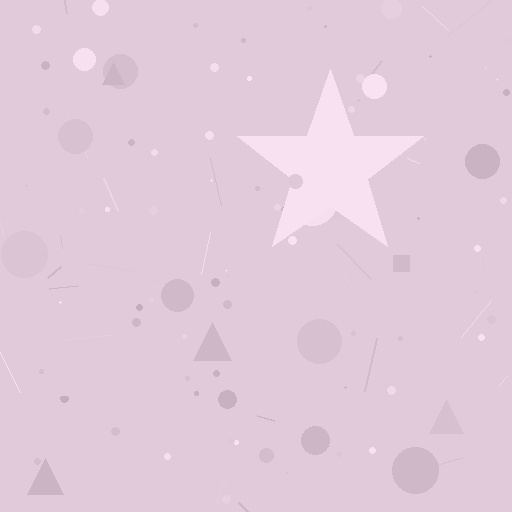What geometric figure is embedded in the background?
A star is embedded in the background.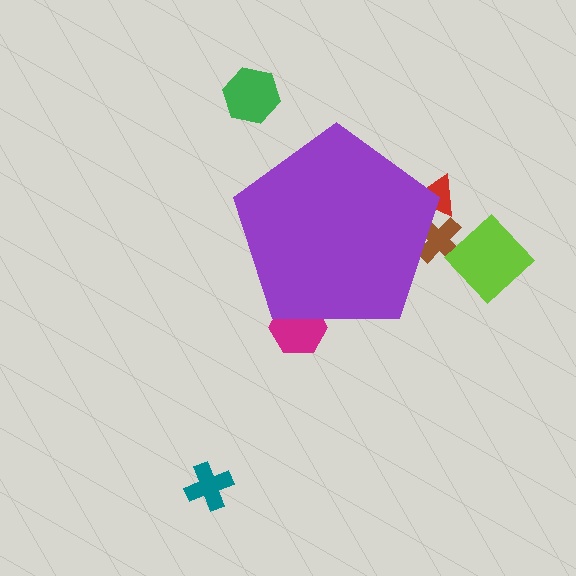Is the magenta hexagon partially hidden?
Yes, the magenta hexagon is partially hidden behind the purple pentagon.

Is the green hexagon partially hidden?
No, the green hexagon is fully visible.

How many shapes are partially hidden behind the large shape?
3 shapes are partially hidden.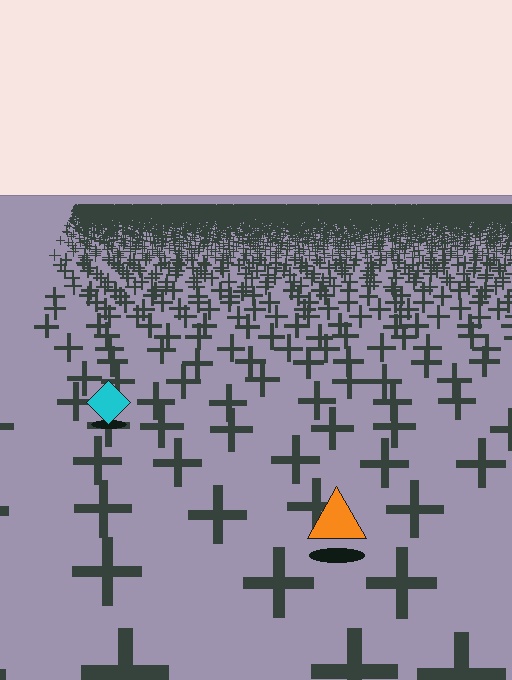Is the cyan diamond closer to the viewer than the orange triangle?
No. The orange triangle is closer — you can tell from the texture gradient: the ground texture is coarser near it.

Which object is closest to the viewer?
The orange triangle is closest. The texture marks near it are larger and more spread out.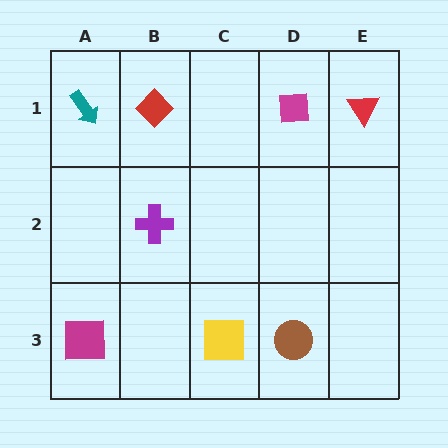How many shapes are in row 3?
3 shapes.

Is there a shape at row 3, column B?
No, that cell is empty.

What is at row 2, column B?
A purple cross.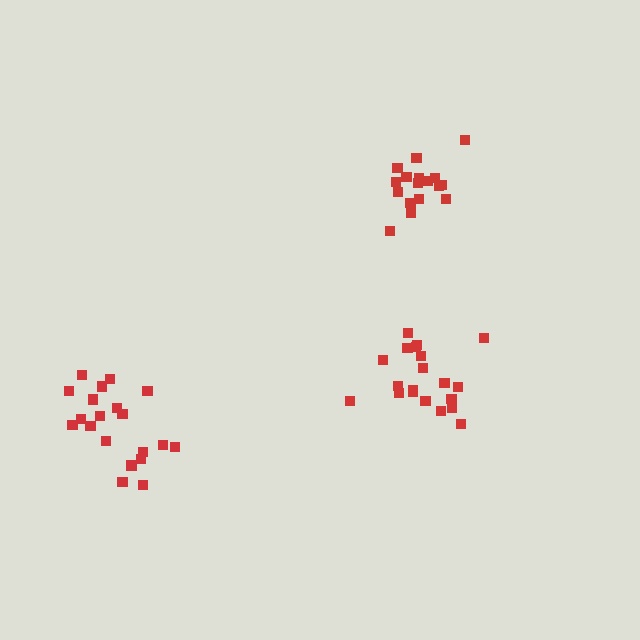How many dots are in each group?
Group 1: 20 dots, Group 2: 17 dots, Group 3: 20 dots (57 total).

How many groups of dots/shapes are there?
There are 3 groups.